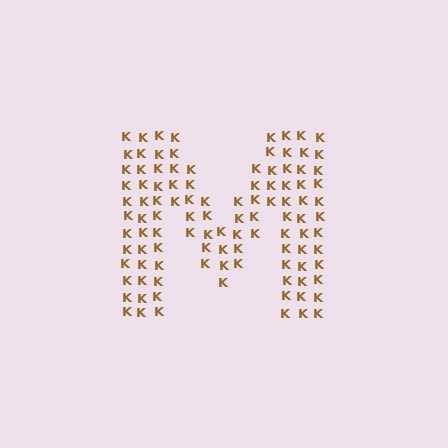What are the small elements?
The small elements are letter K's.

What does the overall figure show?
The overall figure shows the letter M.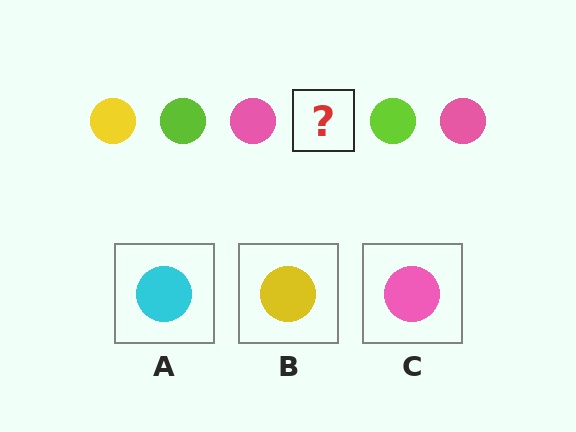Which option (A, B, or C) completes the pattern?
B.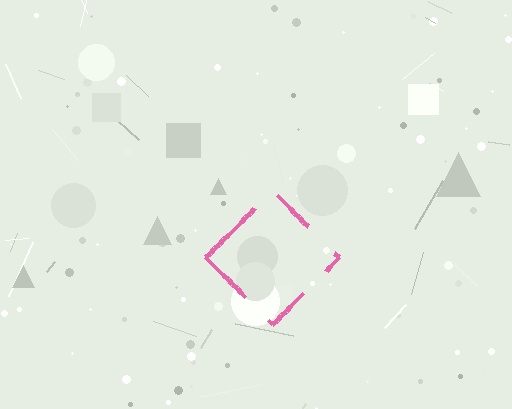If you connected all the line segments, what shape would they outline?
They would outline a diamond.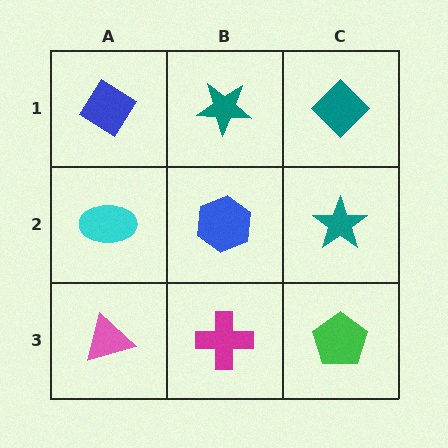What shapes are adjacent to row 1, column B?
A blue hexagon (row 2, column B), a blue diamond (row 1, column A), a teal diamond (row 1, column C).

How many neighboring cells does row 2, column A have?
3.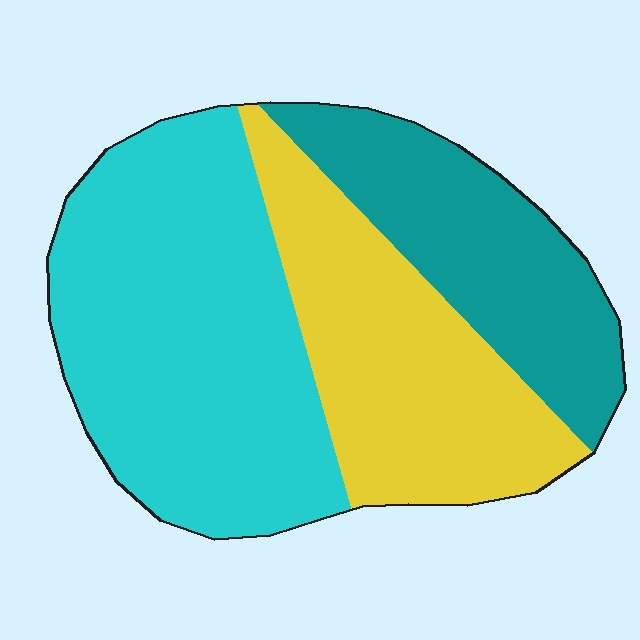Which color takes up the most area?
Cyan, at roughly 45%.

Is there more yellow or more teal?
Yellow.